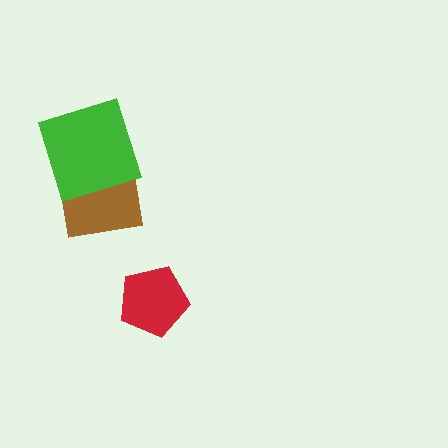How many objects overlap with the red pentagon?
0 objects overlap with the red pentagon.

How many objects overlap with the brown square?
1 object overlaps with the brown square.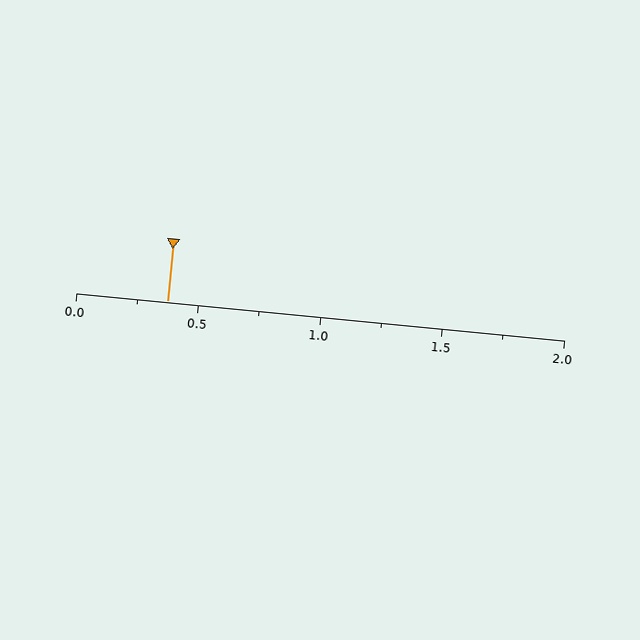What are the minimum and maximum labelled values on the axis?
The axis runs from 0.0 to 2.0.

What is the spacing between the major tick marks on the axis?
The major ticks are spaced 0.5 apart.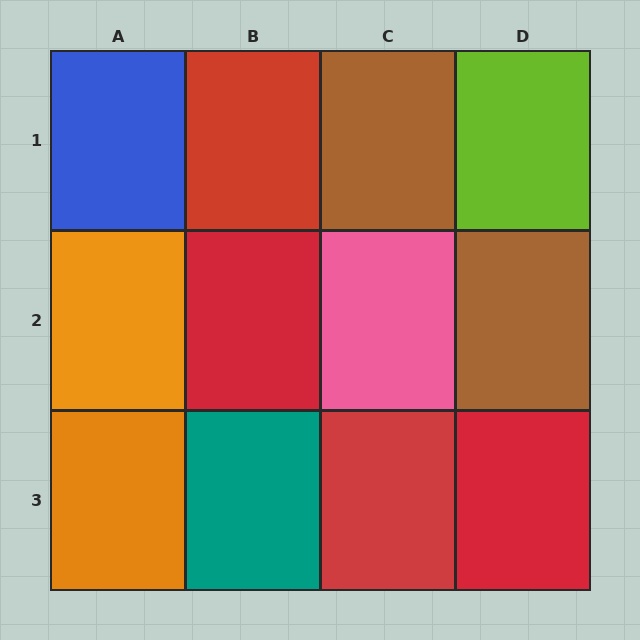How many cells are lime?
1 cell is lime.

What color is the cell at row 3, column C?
Red.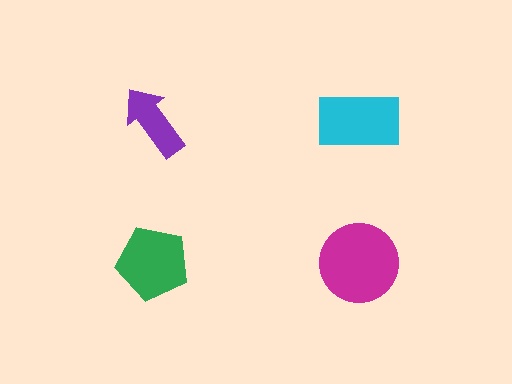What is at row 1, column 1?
A purple arrow.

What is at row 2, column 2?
A magenta circle.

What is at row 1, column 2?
A cyan rectangle.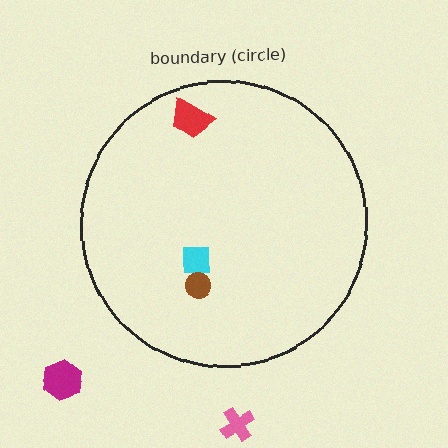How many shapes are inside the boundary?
3 inside, 2 outside.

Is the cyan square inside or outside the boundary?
Inside.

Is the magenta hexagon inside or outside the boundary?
Outside.